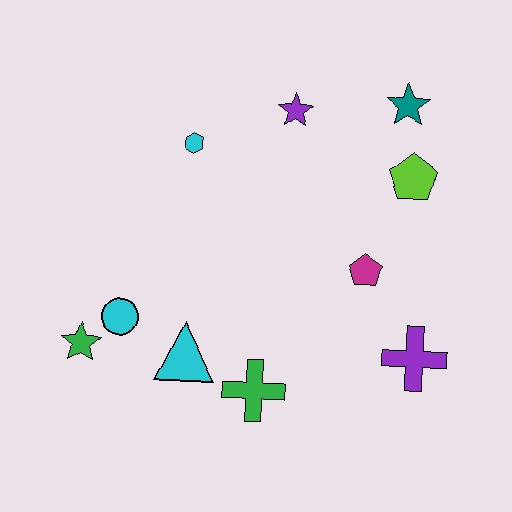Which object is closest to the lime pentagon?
The teal star is closest to the lime pentagon.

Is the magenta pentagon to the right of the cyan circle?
Yes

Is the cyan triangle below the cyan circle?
Yes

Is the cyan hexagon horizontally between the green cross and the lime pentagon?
No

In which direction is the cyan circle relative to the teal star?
The cyan circle is to the left of the teal star.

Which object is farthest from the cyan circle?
The teal star is farthest from the cyan circle.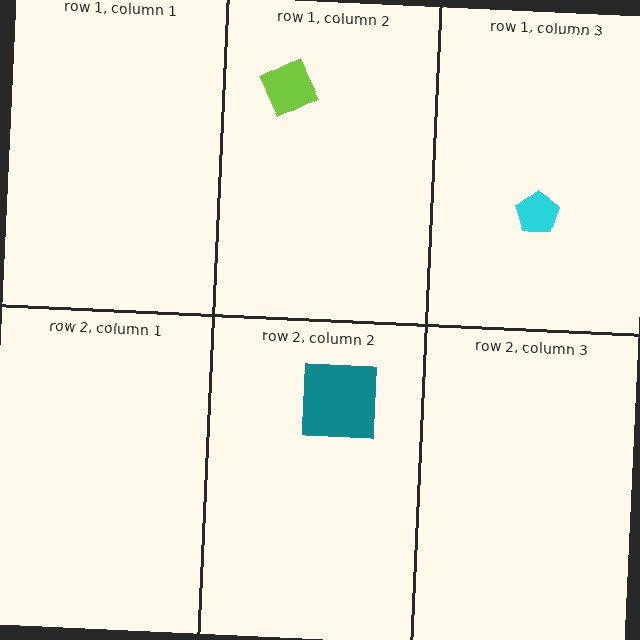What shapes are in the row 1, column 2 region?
The lime diamond.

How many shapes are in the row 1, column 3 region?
1.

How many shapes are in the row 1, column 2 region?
1.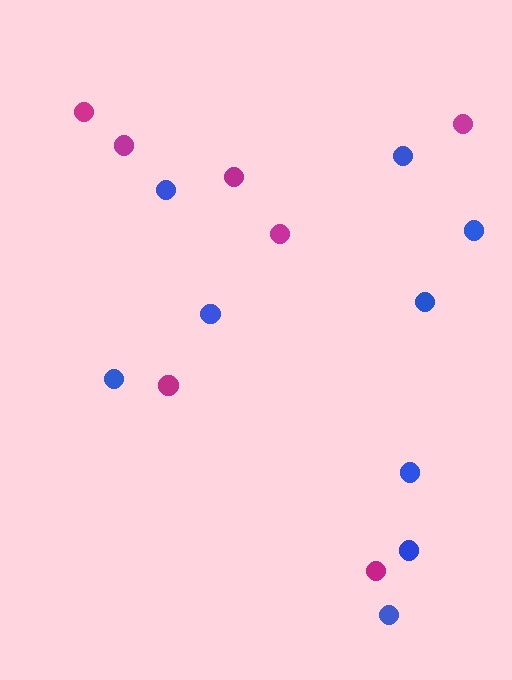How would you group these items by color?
There are 2 groups: one group of magenta circles (7) and one group of blue circles (9).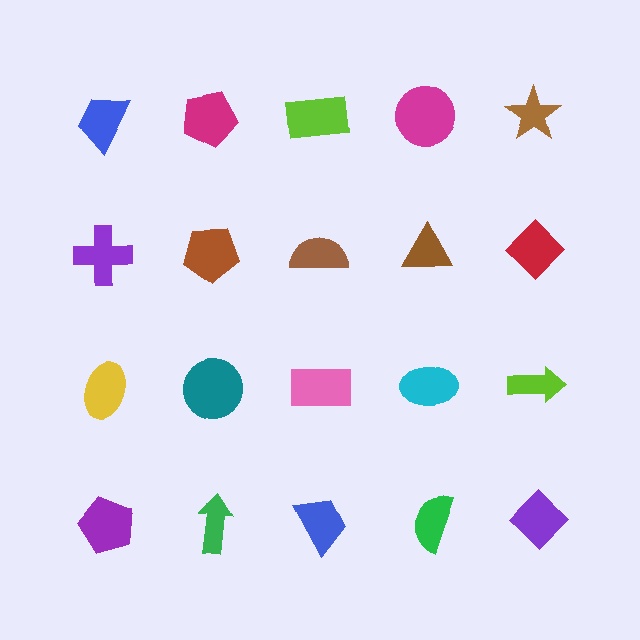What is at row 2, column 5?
A red diamond.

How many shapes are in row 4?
5 shapes.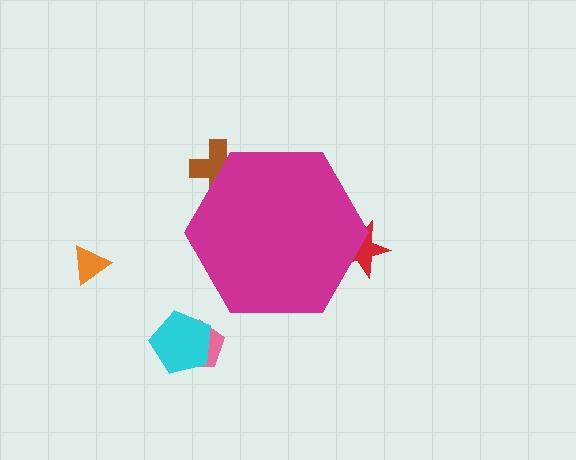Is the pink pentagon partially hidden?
No, the pink pentagon is fully visible.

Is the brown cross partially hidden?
Yes, the brown cross is partially hidden behind the magenta hexagon.